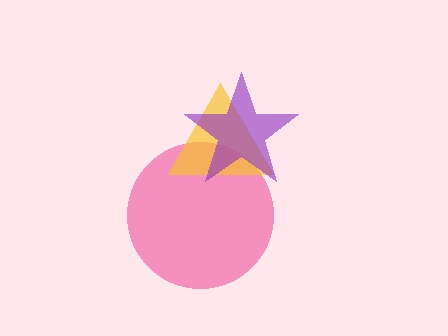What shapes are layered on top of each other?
The layered shapes are: a pink circle, a yellow triangle, a purple star.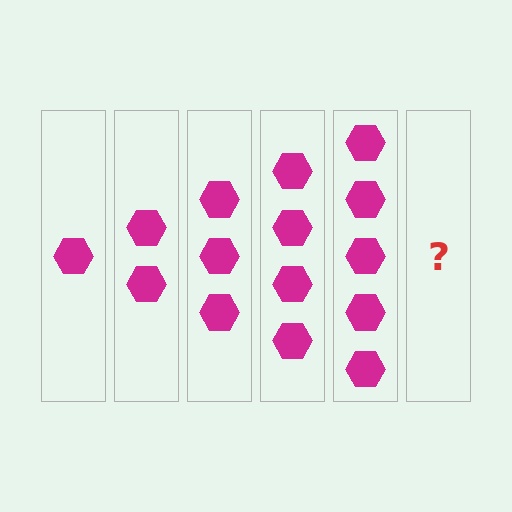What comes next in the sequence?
The next element should be 6 hexagons.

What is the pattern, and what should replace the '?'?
The pattern is that each step adds one more hexagon. The '?' should be 6 hexagons.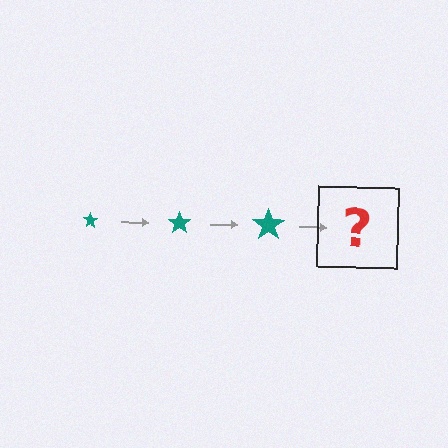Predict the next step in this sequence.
The next step is a teal star, larger than the previous one.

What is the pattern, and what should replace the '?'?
The pattern is that the star gets progressively larger each step. The '?' should be a teal star, larger than the previous one.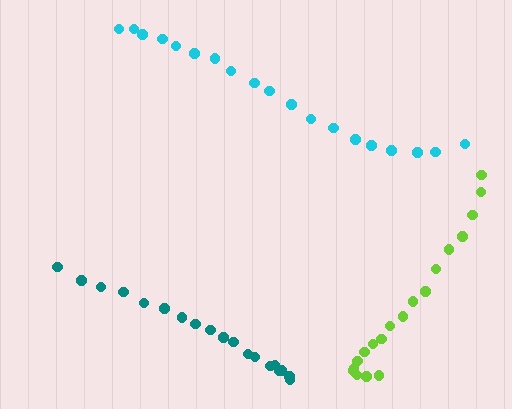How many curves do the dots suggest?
There are 3 distinct paths.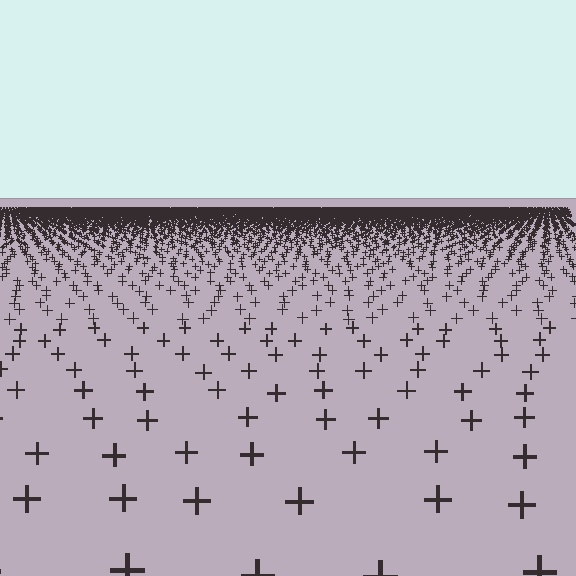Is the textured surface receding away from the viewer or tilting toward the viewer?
The surface is receding away from the viewer. Texture elements get smaller and denser toward the top.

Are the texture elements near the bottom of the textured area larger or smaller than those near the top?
Larger. Near the bottom, elements are closer to the viewer and appear at a bigger on-screen size.